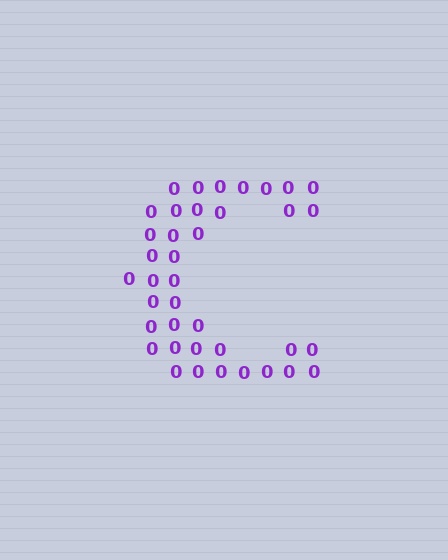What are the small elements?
The small elements are digit 0's.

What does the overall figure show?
The overall figure shows the letter C.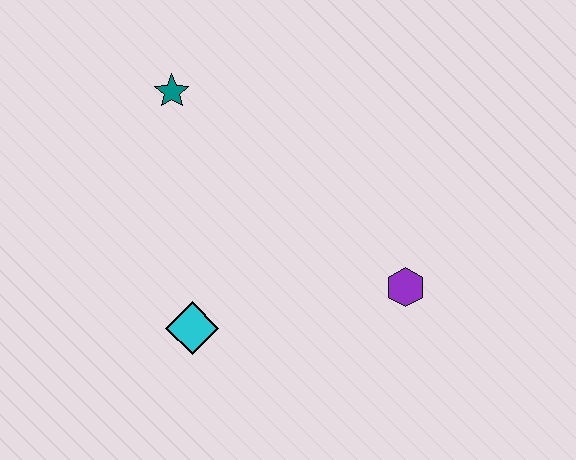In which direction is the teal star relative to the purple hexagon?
The teal star is to the left of the purple hexagon.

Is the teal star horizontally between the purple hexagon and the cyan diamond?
No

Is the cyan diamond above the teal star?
No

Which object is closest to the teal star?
The cyan diamond is closest to the teal star.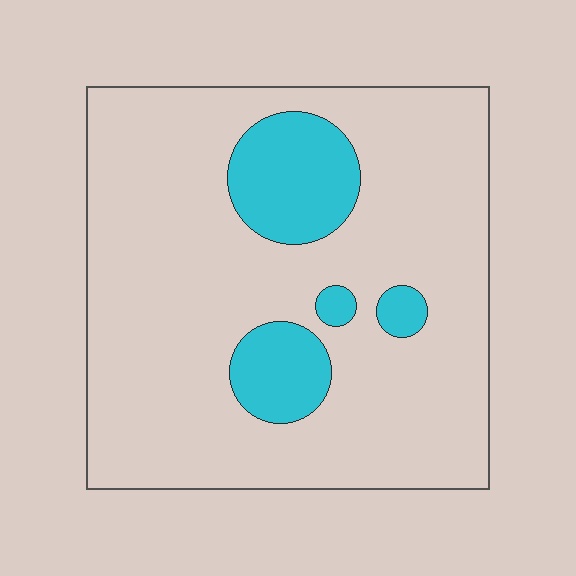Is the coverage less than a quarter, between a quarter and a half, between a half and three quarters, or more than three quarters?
Less than a quarter.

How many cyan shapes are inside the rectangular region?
4.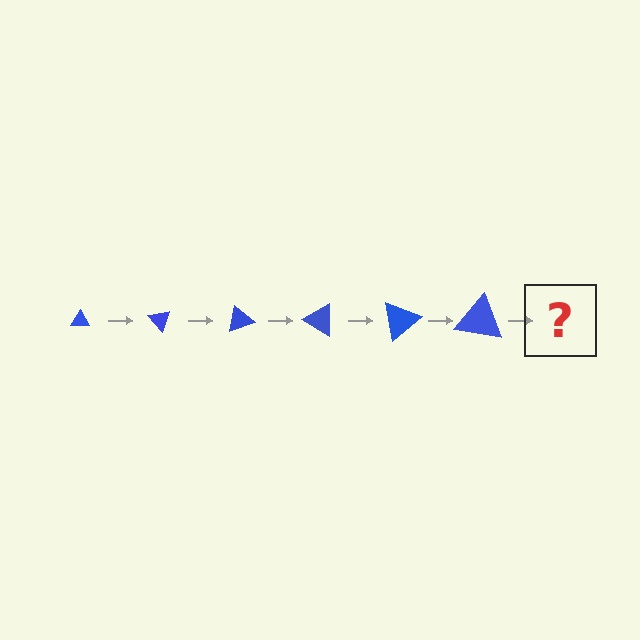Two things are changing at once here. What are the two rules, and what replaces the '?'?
The two rules are that the triangle grows larger each step and it rotates 50 degrees each step. The '?' should be a triangle, larger than the previous one and rotated 300 degrees from the start.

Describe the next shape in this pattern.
It should be a triangle, larger than the previous one and rotated 300 degrees from the start.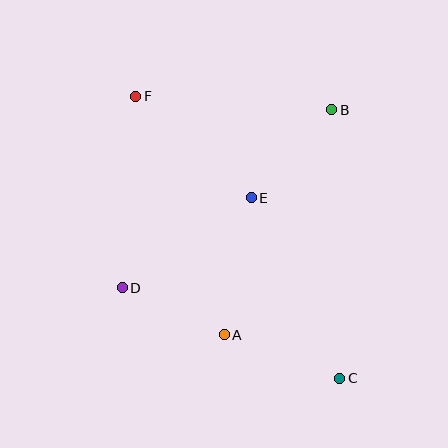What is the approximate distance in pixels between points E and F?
The distance between E and F is approximately 154 pixels.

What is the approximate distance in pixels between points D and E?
The distance between D and E is approximately 157 pixels.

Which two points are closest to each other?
Points A and D are closest to each other.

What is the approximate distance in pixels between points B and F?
The distance between B and F is approximately 196 pixels.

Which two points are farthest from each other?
Points C and F are farthest from each other.